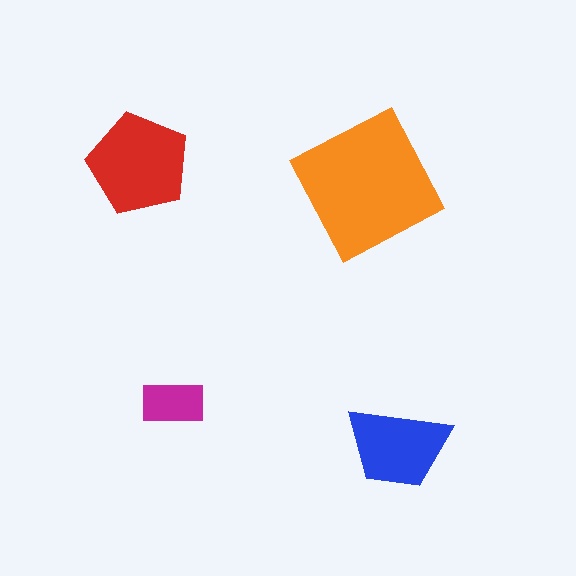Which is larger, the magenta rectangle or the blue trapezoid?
The blue trapezoid.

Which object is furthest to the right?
The blue trapezoid is rightmost.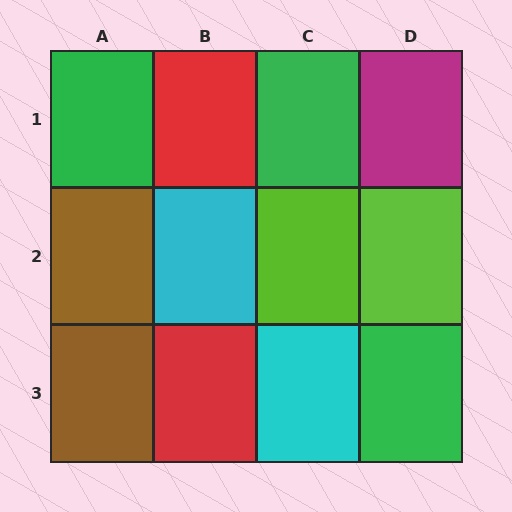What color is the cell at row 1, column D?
Magenta.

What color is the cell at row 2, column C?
Lime.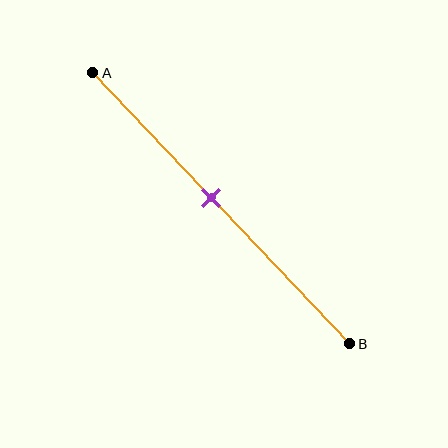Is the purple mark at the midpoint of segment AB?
No, the mark is at about 45% from A, not at the 50% midpoint.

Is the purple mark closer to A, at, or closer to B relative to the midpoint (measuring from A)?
The purple mark is closer to point A than the midpoint of segment AB.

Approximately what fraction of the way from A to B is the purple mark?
The purple mark is approximately 45% of the way from A to B.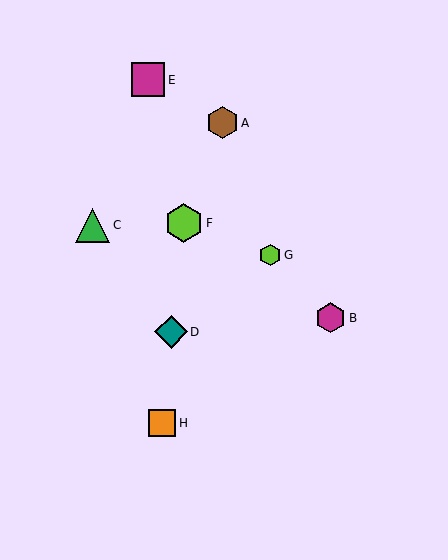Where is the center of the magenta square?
The center of the magenta square is at (148, 80).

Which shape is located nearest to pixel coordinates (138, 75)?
The magenta square (labeled E) at (148, 80) is nearest to that location.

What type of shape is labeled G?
Shape G is a lime hexagon.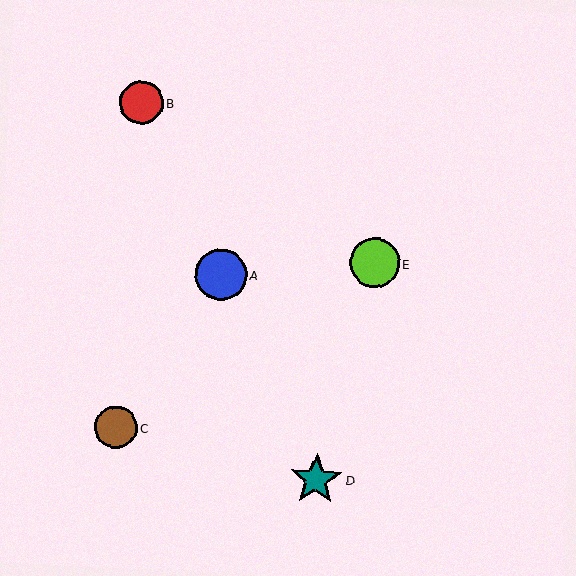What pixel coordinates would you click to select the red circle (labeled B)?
Click at (141, 102) to select the red circle B.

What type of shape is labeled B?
Shape B is a red circle.